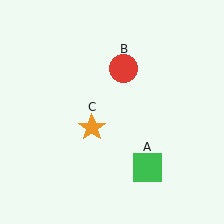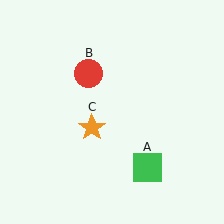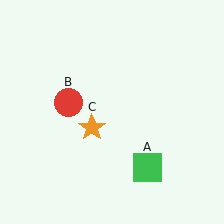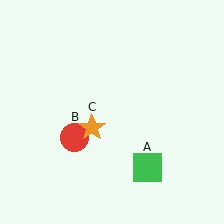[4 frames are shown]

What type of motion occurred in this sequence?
The red circle (object B) rotated counterclockwise around the center of the scene.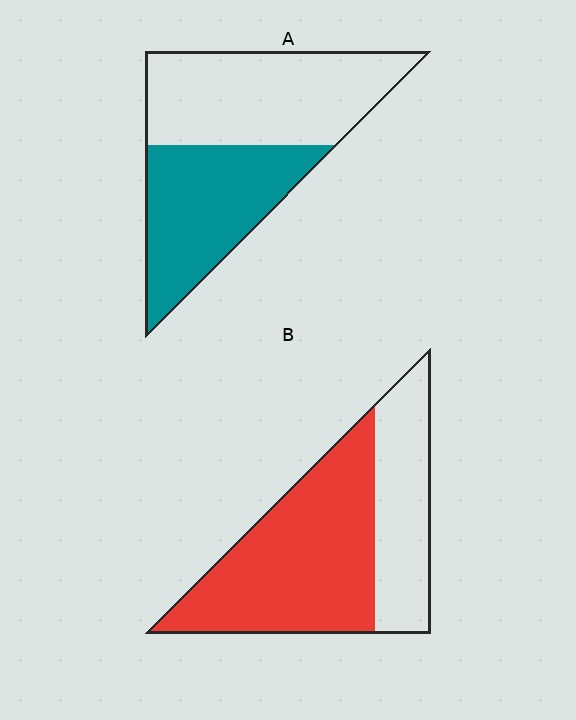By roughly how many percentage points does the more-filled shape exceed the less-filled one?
By roughly 20 percentage points (B over A).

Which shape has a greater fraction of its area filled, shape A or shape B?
Shape B.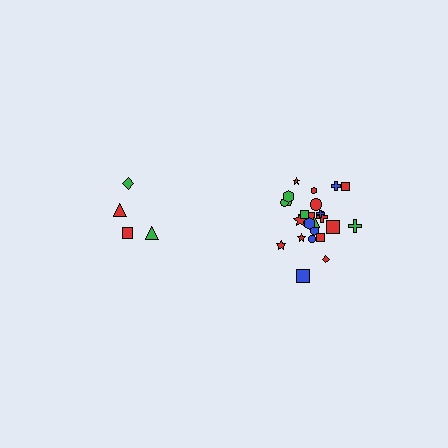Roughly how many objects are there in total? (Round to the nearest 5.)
Roughly 30 objects in total.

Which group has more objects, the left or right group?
The right group.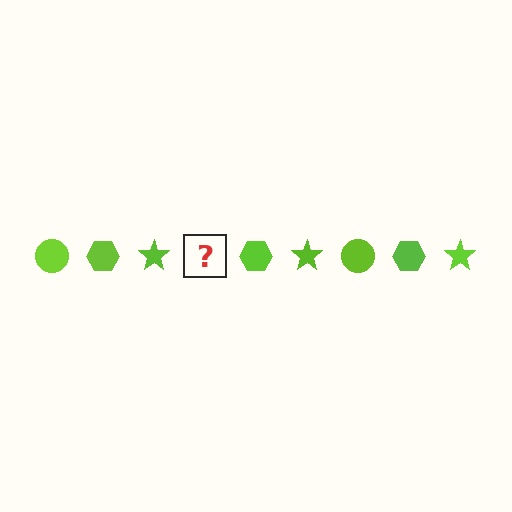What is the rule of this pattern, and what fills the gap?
The rule is that the pattern cycles through circle, hexagon, star shapes in lime. The gap should be filled with a lime circle.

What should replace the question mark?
The question mark should be replaced with a lime circle.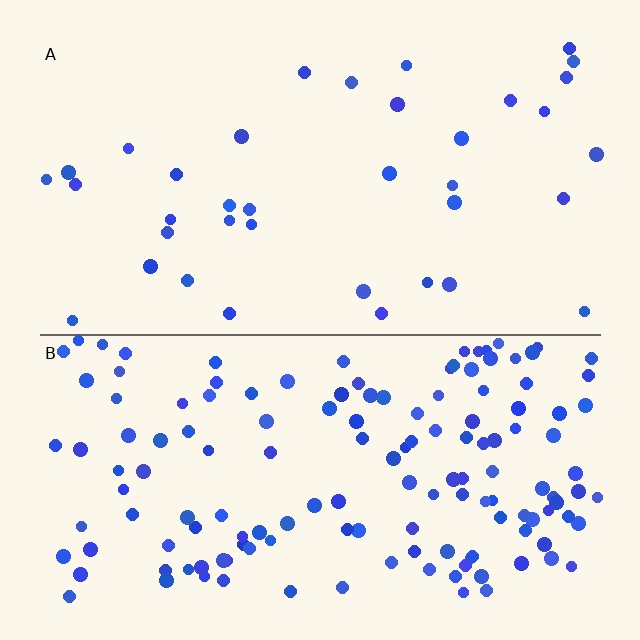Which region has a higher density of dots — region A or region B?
B (the bottom).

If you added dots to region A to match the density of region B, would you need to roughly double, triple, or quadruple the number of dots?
Approximately quadruple.